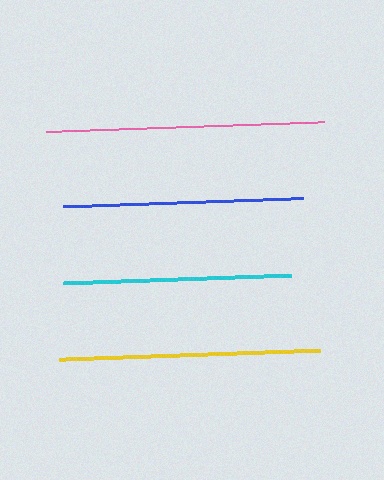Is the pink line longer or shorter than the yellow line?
The pink line is longer than the yellow line.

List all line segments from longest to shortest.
From longest to shortest: pink, yellow, blue, cyan.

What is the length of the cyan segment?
The cyan segment is approximately 227 pixels long.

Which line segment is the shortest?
The cyan line is the shortest at approximately 227 pixels.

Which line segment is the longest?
The pink line is the longest at approximately 278 pixels.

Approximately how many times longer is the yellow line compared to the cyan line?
The yellow line is approximately 1.2 times the length of the cyan line.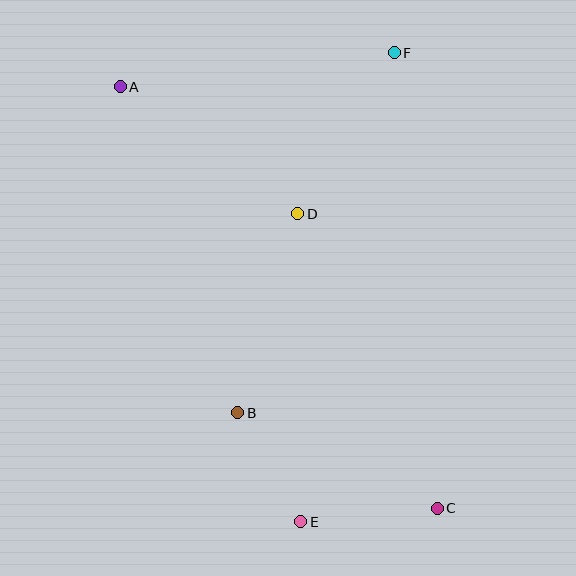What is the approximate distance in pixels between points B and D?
The distance between B and D is approximately 208 pixels.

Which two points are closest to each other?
Points B and E are closest to each other.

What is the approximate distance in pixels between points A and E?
The distance between A and E is approximately 471 pixels.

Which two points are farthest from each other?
Points A and C are farthest from each other.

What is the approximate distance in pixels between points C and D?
The distance between C and D is approximately 326 pixels.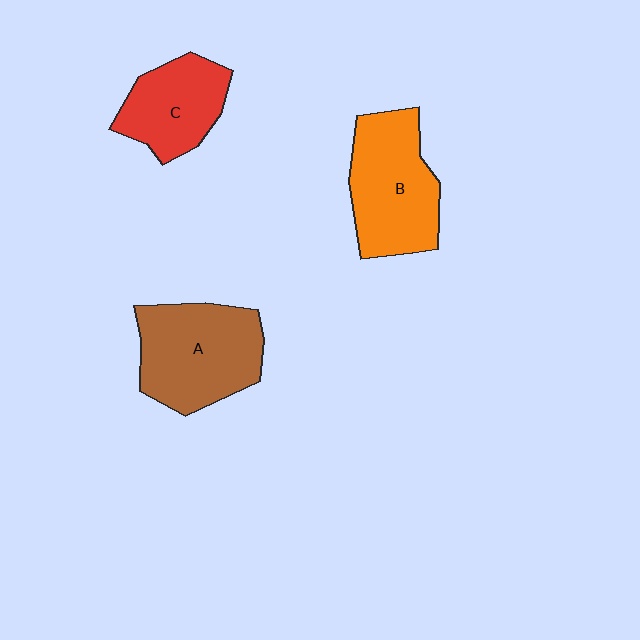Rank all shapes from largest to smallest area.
From largest to smallest: A (brown), B (orange), C (red).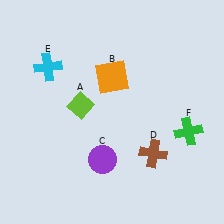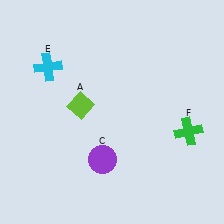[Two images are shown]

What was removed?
The brown cross (D), the orange square (B) were removed in Image 2.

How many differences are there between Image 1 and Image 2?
There are 2 differences between the two images.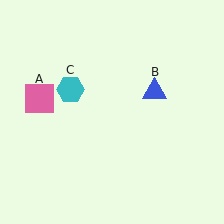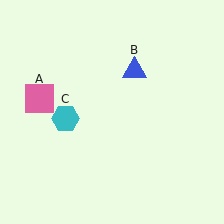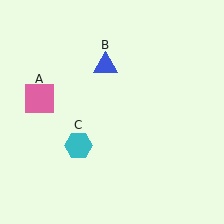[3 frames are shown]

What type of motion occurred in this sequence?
The blue triangle (object B), cyan hexagon (object C) rotated counterclockwise around the center of the scene.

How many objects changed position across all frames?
2 objects changed position: blue triangle (object B), cyan hexagon (object C).